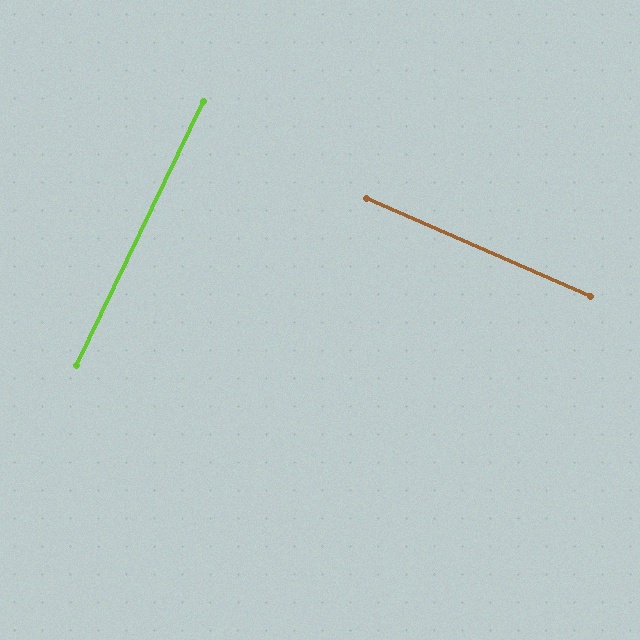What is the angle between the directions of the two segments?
Approximately 88 degrees.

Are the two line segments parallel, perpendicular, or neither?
Perpendicular — they meet at approximately 88°.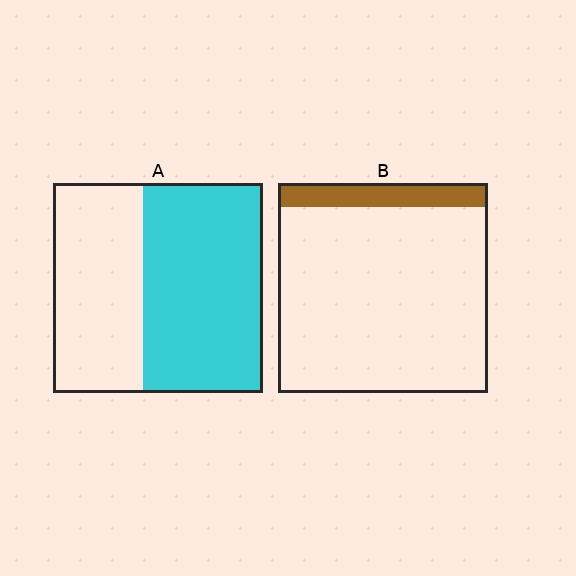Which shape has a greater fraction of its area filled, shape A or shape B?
Shape A.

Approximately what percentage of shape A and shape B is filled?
A is approximately 55% and B is approximately 10%.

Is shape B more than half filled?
No.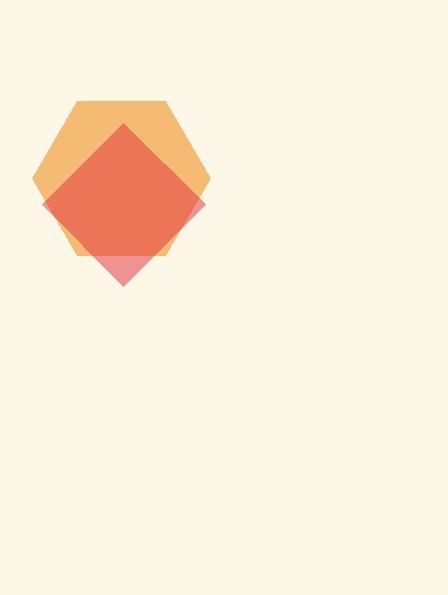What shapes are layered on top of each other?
The layered shapes are: an orange hexagon, a red diamond.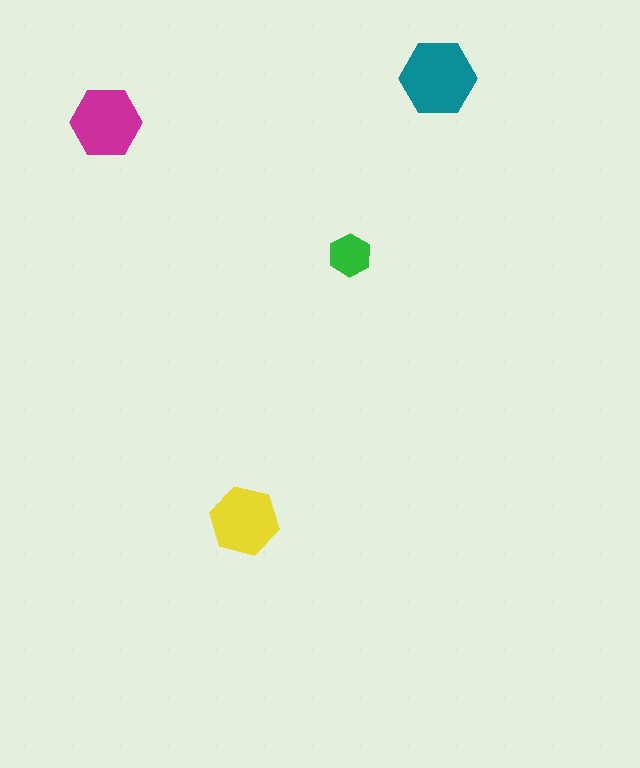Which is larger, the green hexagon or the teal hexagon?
The teal one.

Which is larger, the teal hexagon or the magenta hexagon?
The teal one.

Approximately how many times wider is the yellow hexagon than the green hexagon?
About 1.5 times wider.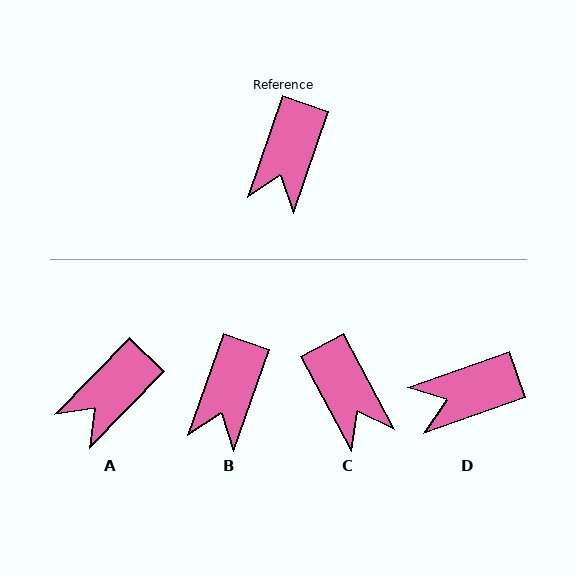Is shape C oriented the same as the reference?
No, it is off by about 47 degrees.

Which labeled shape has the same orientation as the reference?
B.